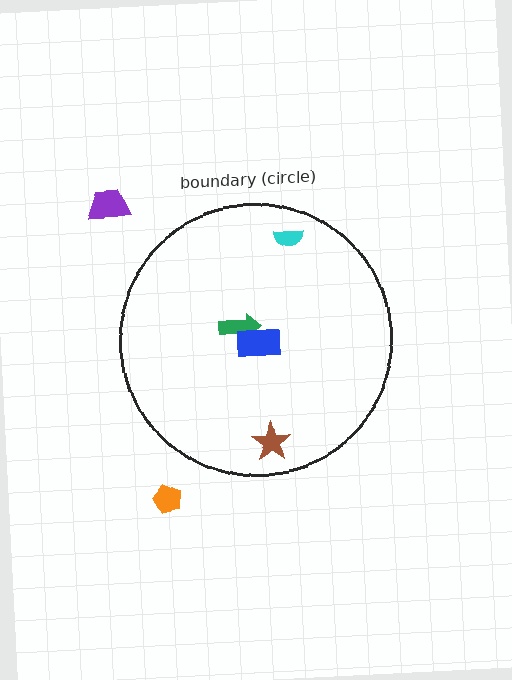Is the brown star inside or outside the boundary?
Inside.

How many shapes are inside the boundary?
4 inside, 2 outside.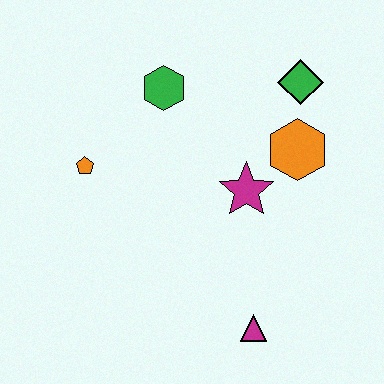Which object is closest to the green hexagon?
The orange pentagon is closest to the green hexagon.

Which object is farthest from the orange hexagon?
The orange pentagon is farthest from the orange hexagon.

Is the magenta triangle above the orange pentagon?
No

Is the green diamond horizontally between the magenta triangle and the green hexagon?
No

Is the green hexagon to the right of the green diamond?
No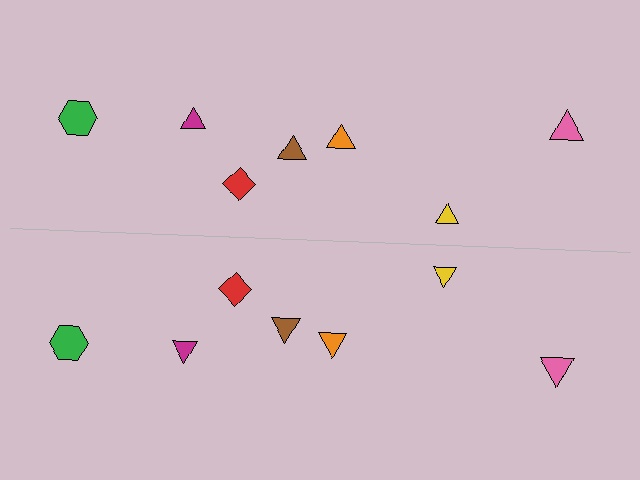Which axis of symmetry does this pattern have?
The pattern has a horizontal axis of symmetry running through the center of the image.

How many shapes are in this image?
There are 14 shapes in this image.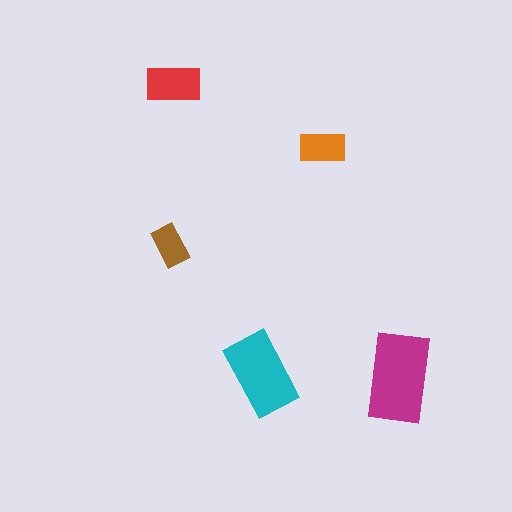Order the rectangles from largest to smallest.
the magenta one, the cyan one, the red one, the orange one, the brown one.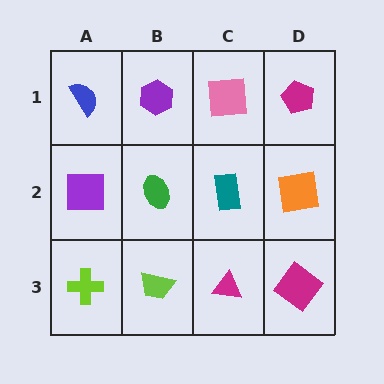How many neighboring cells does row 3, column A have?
2.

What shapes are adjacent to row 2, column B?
A purple hexagon (row 1, column B), a lime trapezoid (row 3, column B), a purple square (row 2, column A), a teal rectangle (row 2, column C).